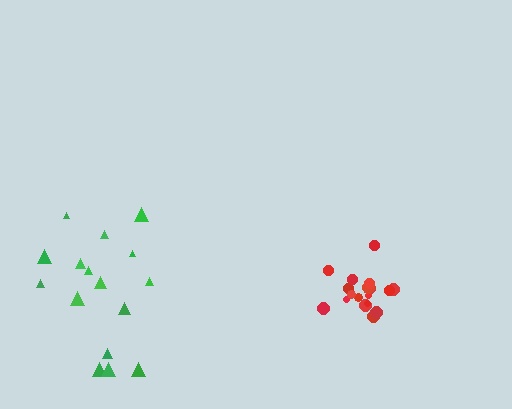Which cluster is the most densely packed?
Red.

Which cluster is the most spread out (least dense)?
Green.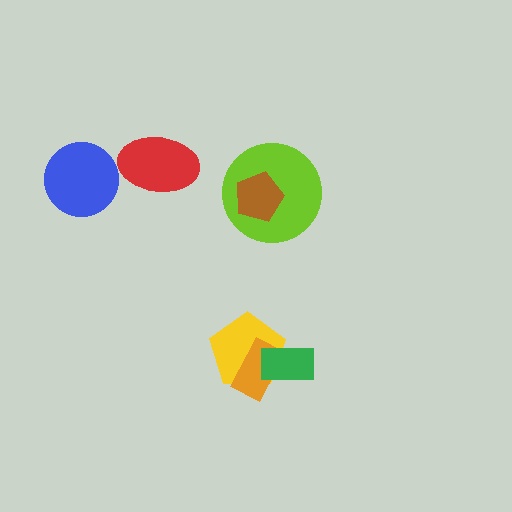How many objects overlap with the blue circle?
0 objects overlap with the blue circle.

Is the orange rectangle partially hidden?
Yes, it is partially covered by another shape.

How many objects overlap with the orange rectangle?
2 objects overlap with the orange rectangle.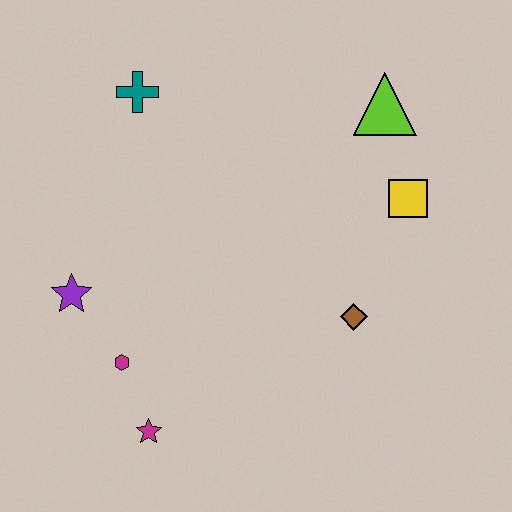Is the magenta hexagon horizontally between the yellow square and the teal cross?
No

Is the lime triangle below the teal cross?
Yes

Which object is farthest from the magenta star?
The lime triangle is farthest from the magenta star.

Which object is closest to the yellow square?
The lime triangle is closest to the yellow square.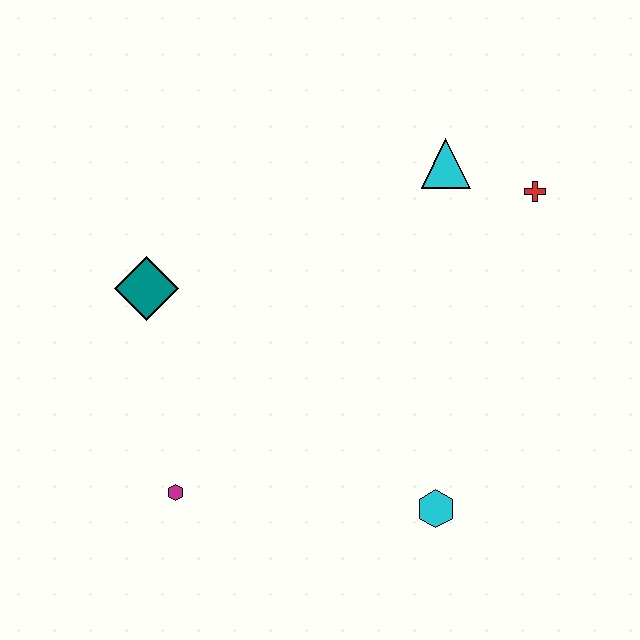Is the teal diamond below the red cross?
Yes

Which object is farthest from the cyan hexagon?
The teal diamond is farthest from the cyan hexagon.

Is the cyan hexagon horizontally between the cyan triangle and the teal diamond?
Yes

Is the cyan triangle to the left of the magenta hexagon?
No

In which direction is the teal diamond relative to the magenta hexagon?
The teal diamond is above the magenta hexagon.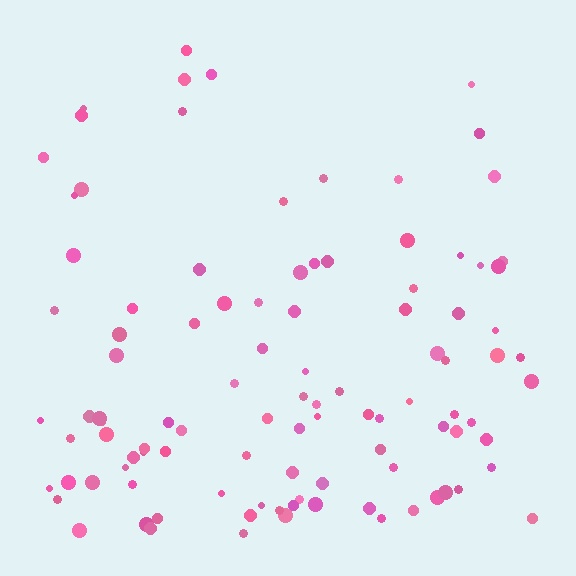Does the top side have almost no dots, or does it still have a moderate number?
Still a moderate number, just noticeably fewer than the bottom.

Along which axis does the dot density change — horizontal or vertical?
Vertical.